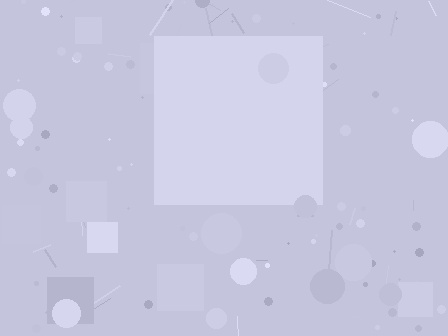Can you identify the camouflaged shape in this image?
The camouflaged shape is a square.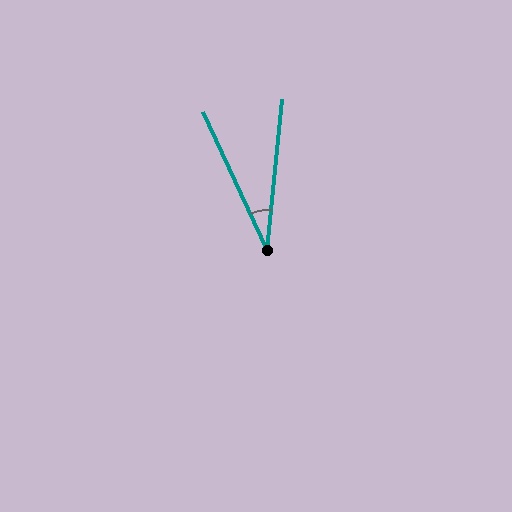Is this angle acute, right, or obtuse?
It is acute.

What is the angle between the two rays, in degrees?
Approximately 31 degrees.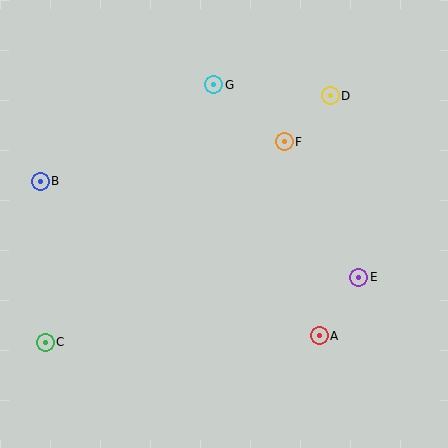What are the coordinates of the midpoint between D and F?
The midpoint between D and F is at (307, 119).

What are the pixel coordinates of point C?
Point C is at (45, 342).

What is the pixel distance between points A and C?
The distance between A and C is 274 pixels.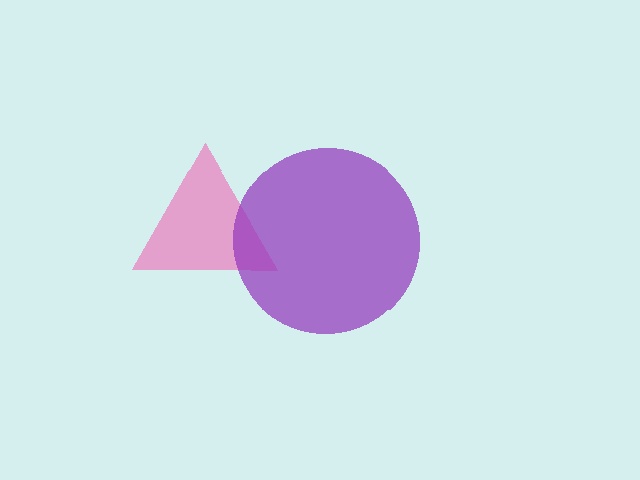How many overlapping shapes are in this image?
There are 2 overlapping shapes in the image.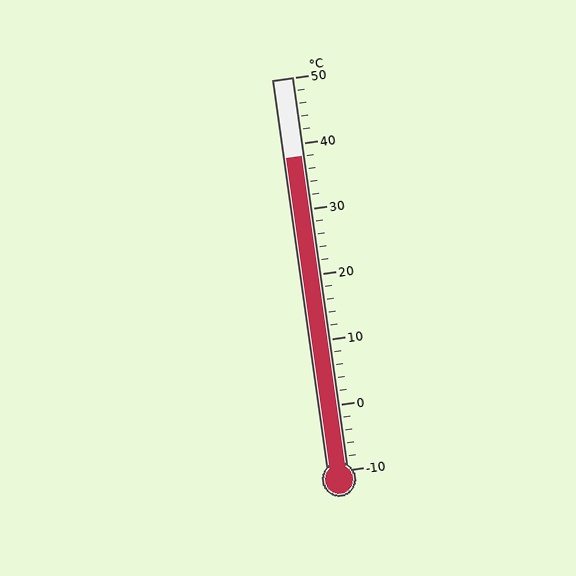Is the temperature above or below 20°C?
The temperature is above 20°C.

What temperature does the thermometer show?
The thermometer shows approximately 38°C.